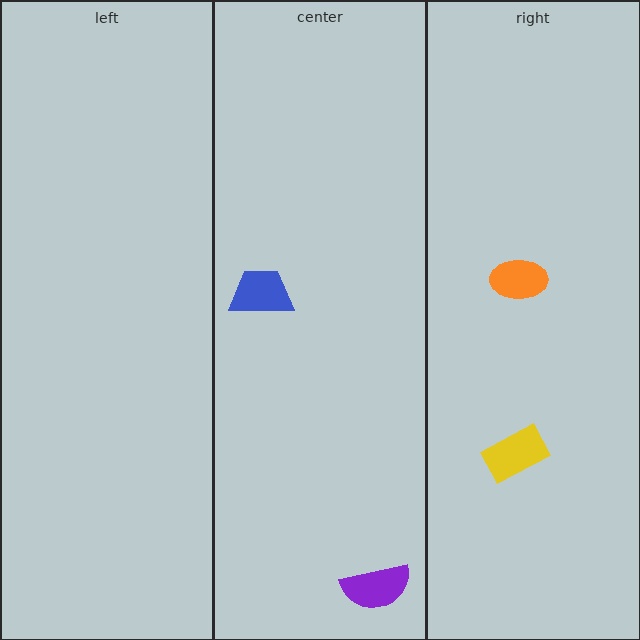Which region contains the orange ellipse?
The right region.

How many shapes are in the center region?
2.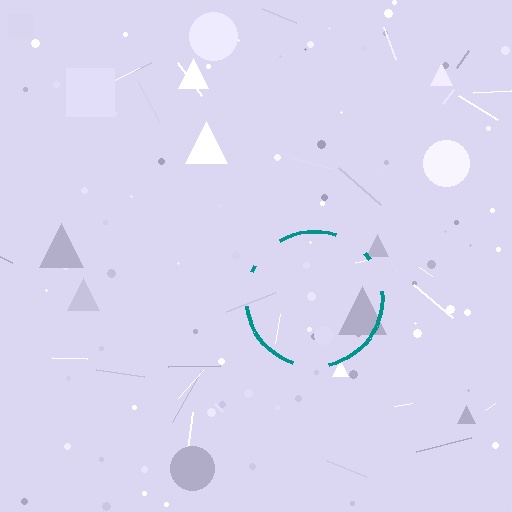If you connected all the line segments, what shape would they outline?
They would outline a circle.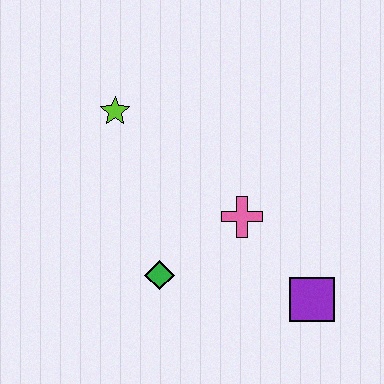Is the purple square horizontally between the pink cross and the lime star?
No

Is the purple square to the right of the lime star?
Yes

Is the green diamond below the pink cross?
Yes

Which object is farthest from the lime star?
The purple square is farthest from the lime star.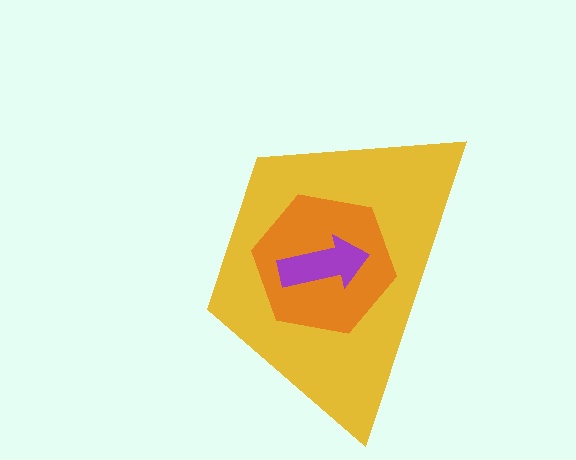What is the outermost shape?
The yellow trapezoid.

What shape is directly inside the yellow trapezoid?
The orange hexagon.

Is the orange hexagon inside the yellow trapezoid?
Yes.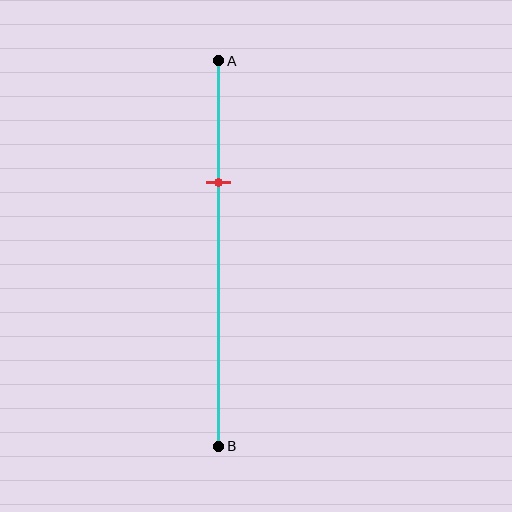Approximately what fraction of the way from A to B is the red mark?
The red mark is approximately 30% of the way from A to B.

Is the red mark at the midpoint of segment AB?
No, the mark is at about 30% from A, not at the 50% midpoint.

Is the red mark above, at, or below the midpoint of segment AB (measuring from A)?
The red mark is above the midpoint of segment AB.